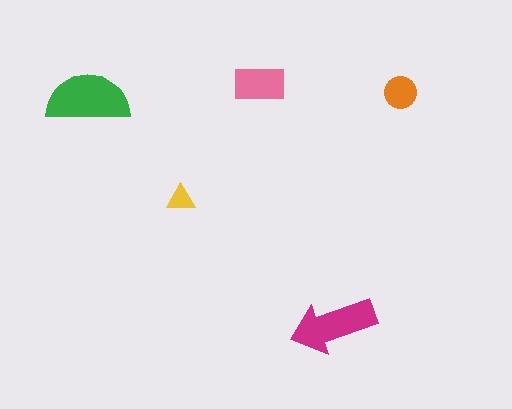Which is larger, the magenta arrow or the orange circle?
The magenta arrow.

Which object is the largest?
The green semicircle.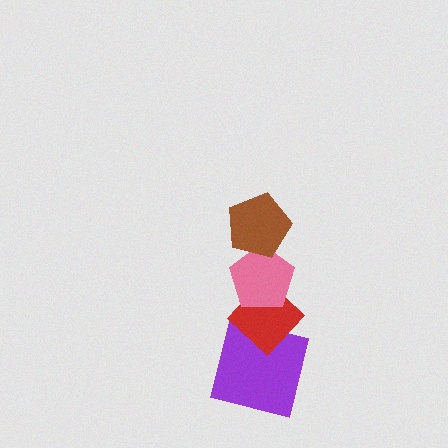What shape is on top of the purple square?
The red diamond is on top of the purple square.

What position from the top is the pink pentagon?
The pink pentagon is 2nd from the top.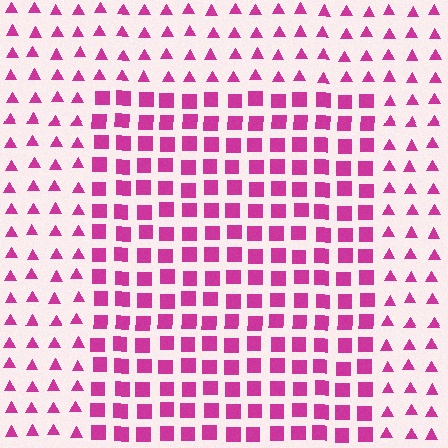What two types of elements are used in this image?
The image uses squares inside the rectangle region and triangles outside it.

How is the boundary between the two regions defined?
The boundary is defined by a change in element shape: squares inside vs. triangles outside. All elements share the same color and spacing.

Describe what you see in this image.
The image is filled with small magenta elements arranged in a uniform grid. A rectangle-shaped region contains squares, while the surrounding area contains triangles. The boundary is defined purely by the change in element shape.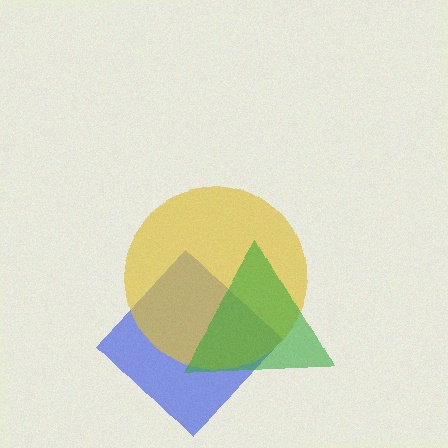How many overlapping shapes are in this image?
There are 3 overlapping shapes in the image.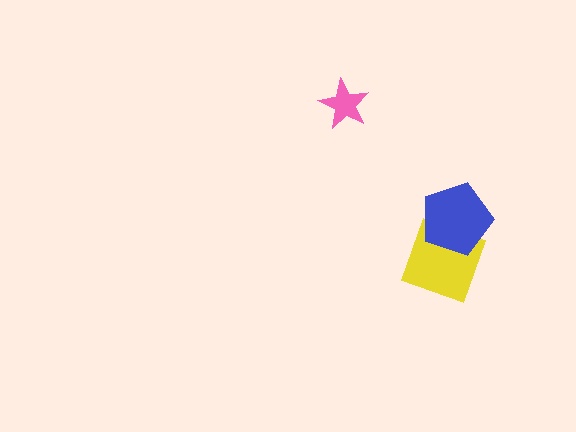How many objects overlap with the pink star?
0 objects overlap with the pink star.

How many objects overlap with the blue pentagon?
1 object overlaps with the blue pentagon.